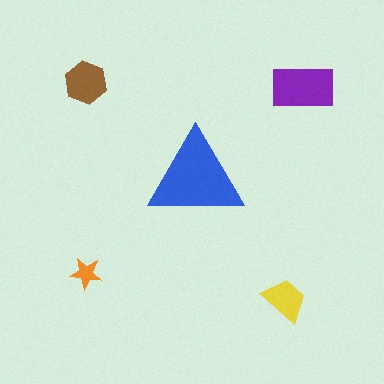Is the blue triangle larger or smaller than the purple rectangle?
Larger.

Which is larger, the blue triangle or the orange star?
The blue triangle.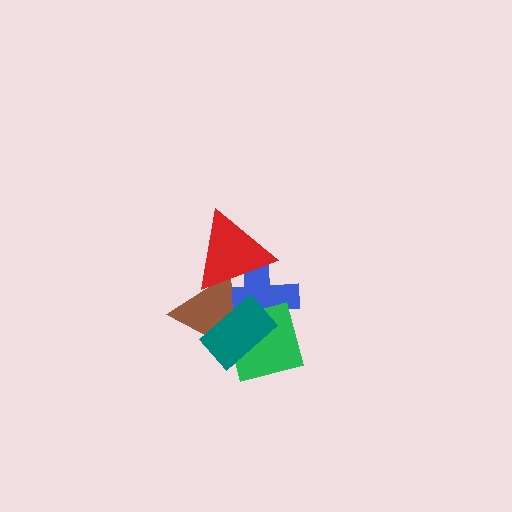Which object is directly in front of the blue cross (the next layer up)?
The green square is directly in front of the blue cross.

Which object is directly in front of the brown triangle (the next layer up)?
The red triangle is directly in front of the brown triangle.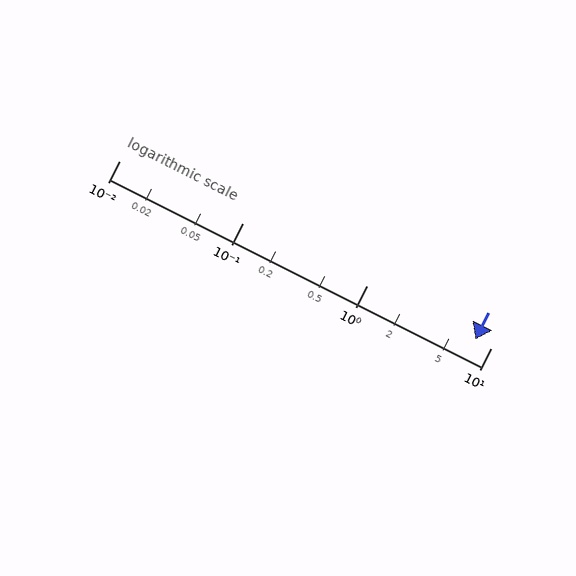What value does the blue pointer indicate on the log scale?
The pointer indicates approximately 7.5.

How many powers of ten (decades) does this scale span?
The scale spans 3 decades, from 0.01 to 10.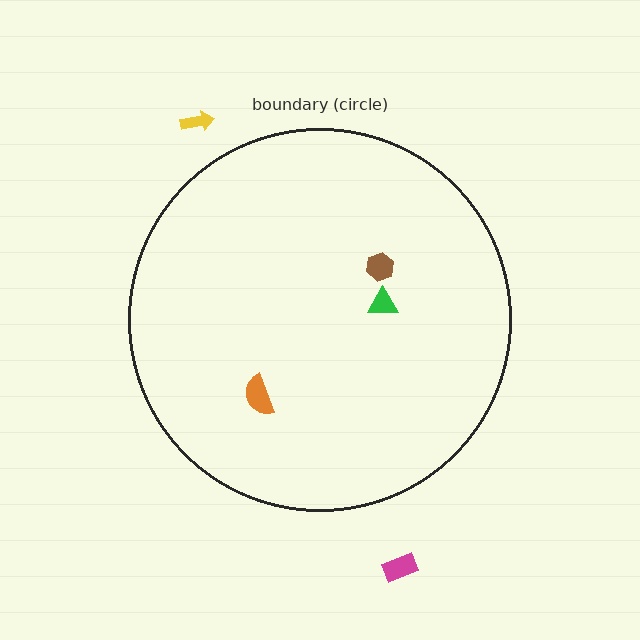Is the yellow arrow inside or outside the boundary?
Outside.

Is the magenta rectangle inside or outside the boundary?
Outside.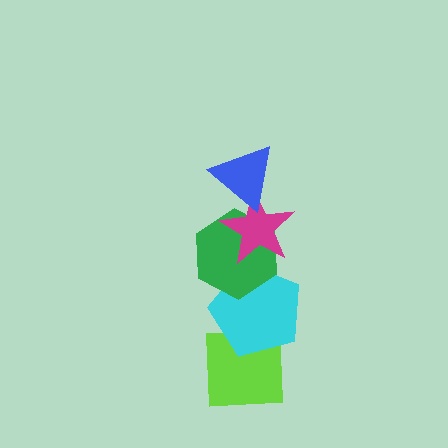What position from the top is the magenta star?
The magenta star is 2nd from the top.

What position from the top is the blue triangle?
The blue triangle is 1st from the top.